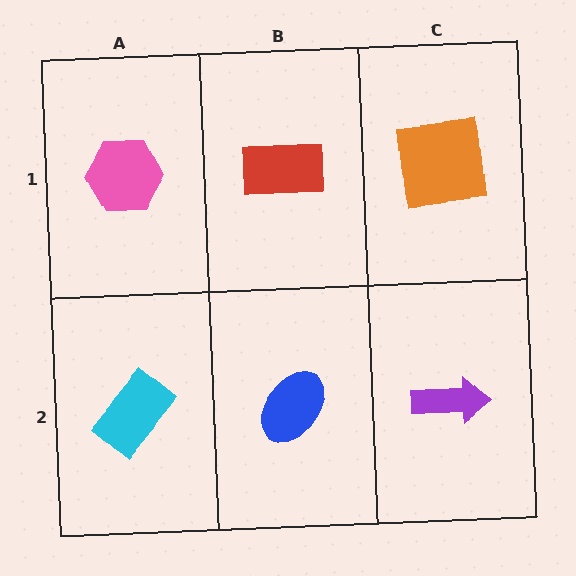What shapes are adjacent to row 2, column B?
A red rectangle (row 1, column B), a cyan rectangle (row 2, column A), a purple arrow (row 2, column C).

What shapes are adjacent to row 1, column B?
A blue ellipse (row 2, column B), a pink hexagon (row 1, column A), an orange square (row 1, column C).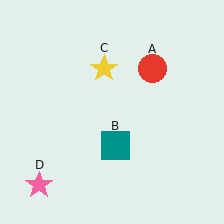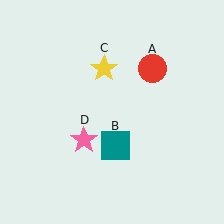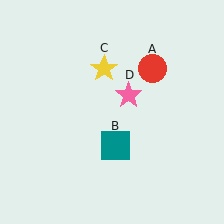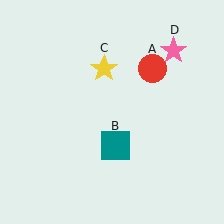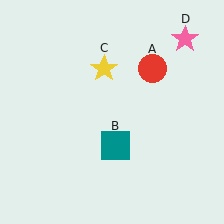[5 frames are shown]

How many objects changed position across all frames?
1 object changed position: pink star (object D).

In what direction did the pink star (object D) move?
The pink star (object D) moved up and to the right.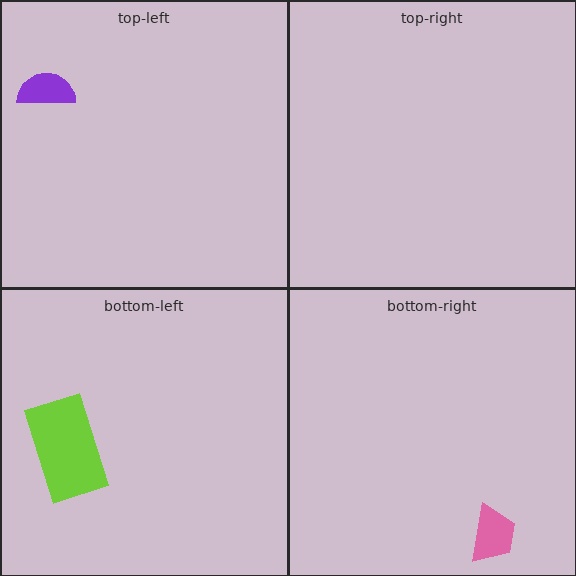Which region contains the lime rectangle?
The bottom-left region.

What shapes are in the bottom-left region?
The lime rectangle.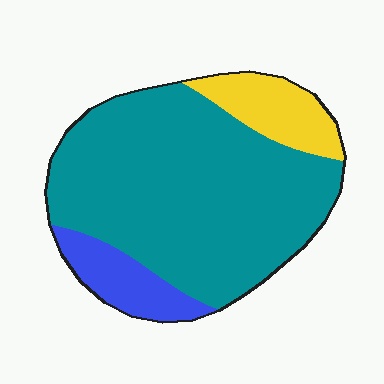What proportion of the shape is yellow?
Yellow covers about 15% of the shape.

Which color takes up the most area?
Teal, at roughly 75%.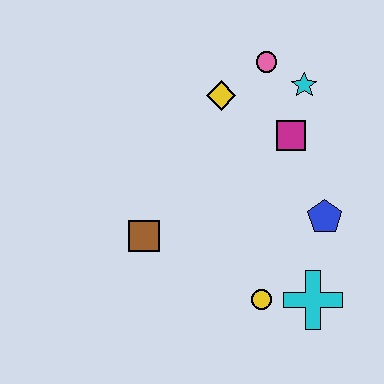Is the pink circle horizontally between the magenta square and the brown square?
Yes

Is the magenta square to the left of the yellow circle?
No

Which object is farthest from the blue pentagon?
The brown square is farthest from the blue pentagon.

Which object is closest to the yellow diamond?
The pink circle is closest to the yellow diamond.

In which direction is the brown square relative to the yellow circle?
The brown square is to the left of the yellow circle.